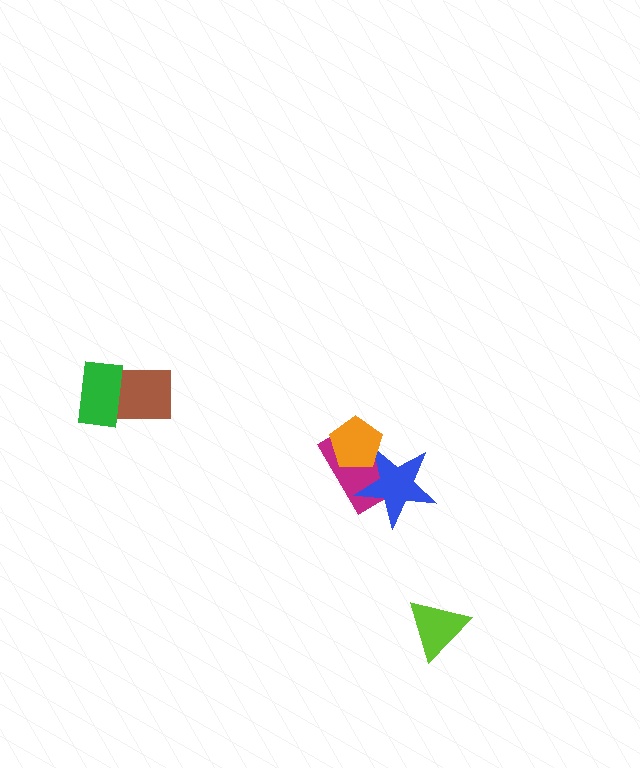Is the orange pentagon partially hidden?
No, no other shape covers it.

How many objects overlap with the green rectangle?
1 object overlaps with the green rectangle.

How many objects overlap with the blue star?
2 objects overlap with the blue star.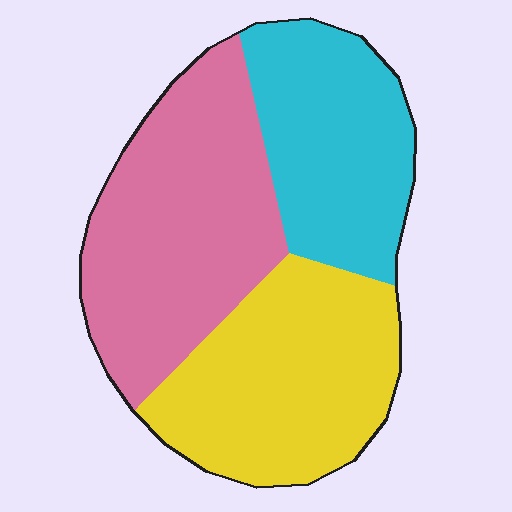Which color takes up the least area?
Cyan, at roughly 30%.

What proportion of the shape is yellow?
Yellow covers about 35% of the shape.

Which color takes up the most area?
Pink, at roughly 40%.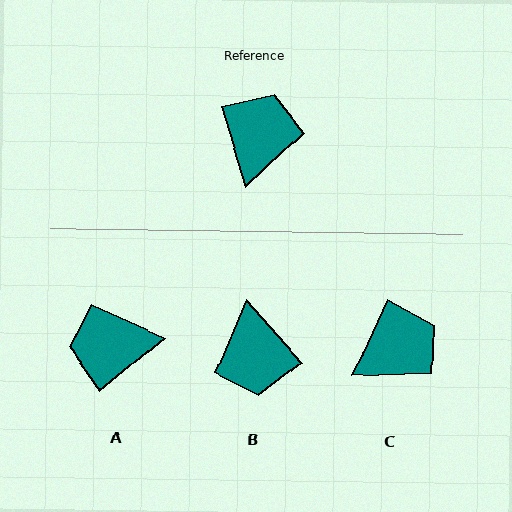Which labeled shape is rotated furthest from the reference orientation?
B, about 155 degrees away.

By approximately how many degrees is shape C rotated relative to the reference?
Approximately 41 degrees clockwise.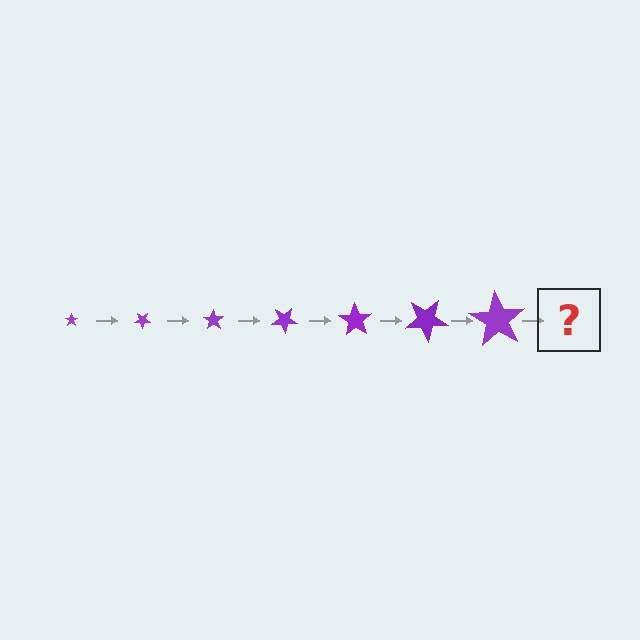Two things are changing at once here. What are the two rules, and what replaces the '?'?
The two rules are that the star grows larger each step and it rotates 35 degrees each step. The '?' should be a star, larger than the previous one and rotated 245 degrees from the start.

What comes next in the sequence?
The next element should be a star, larger than the previous one and rotated 245 degrees from the start.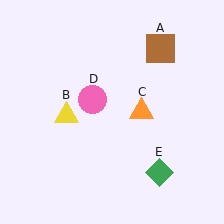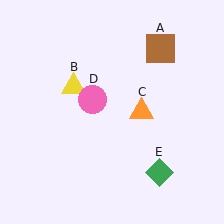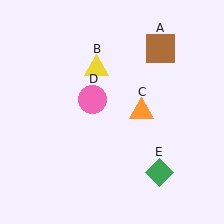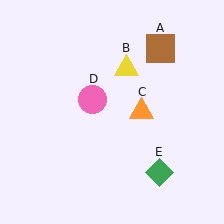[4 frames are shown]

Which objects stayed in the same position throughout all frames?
Brown square (object A) and orange triangle (object C) and pink circle (object D) and green diamond (object E) remained stationary.